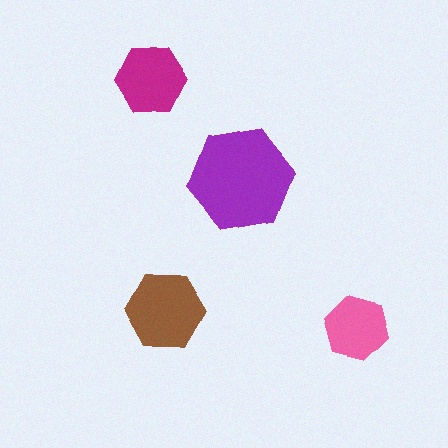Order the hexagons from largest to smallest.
the purple one, the brown one, the magenta one, the pink one.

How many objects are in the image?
There are 4 objects in the image.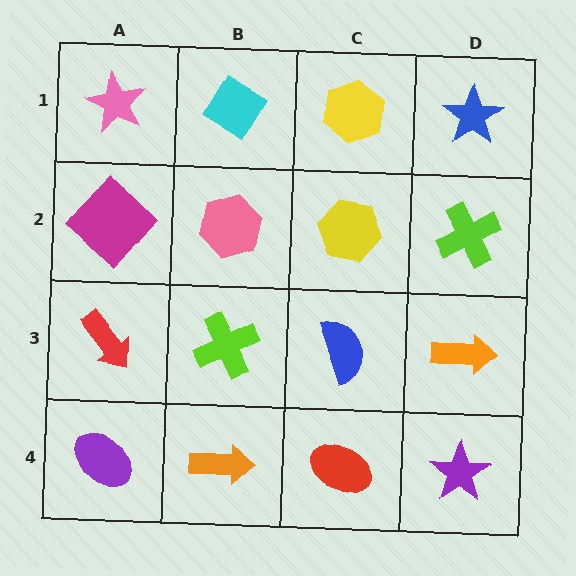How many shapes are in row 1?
4 shapes.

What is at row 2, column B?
A pink hexagon.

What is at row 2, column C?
A yellow hexagon.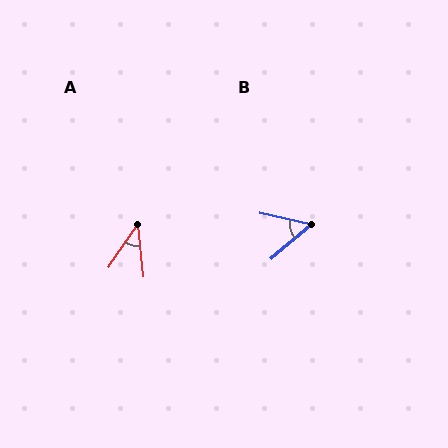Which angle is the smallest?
A, at approximately 41 degrees.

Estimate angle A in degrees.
Approximately 41 degrees.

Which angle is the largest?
B, at approximately 53 degrees.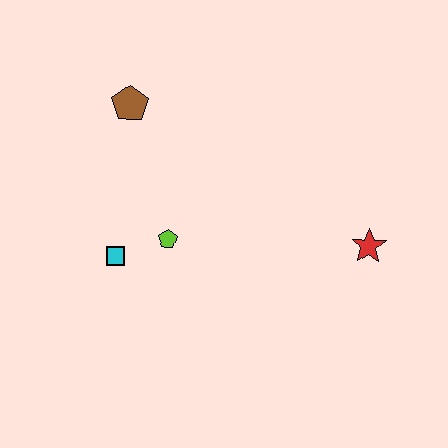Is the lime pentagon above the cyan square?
Yes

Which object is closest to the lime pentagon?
The cyan square is closest to the lime pentagon.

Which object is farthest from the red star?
The brown pentagon is farthest from the red star.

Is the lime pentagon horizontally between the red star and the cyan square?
Yes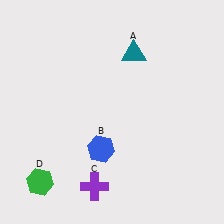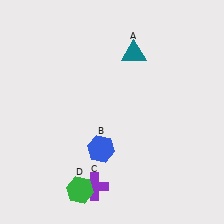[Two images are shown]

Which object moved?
The green hexagon (D) moved right.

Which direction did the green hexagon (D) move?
The green hexagon (D) moved right.